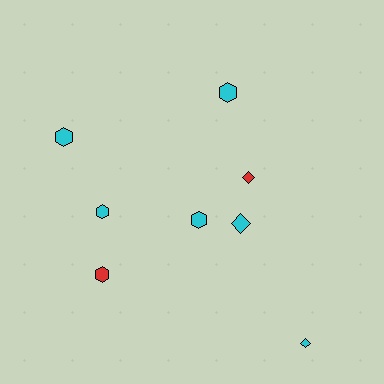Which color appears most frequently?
Cyan, with 6 objects.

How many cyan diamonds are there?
There are 2 cyan diamonds.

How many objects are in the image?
There are 8 objects.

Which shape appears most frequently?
Hexagon, with 5 objects.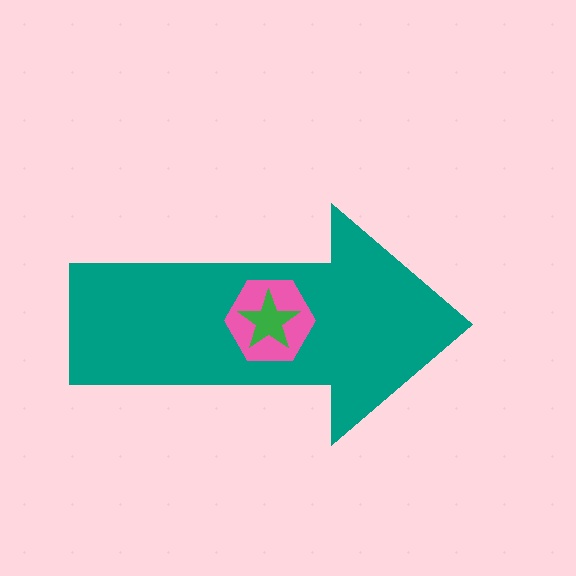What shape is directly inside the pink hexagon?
The green star.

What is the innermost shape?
The green star.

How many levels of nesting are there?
3.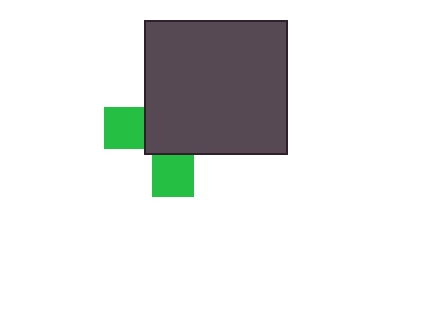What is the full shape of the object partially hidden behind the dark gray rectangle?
The partially hidden object is a green cross.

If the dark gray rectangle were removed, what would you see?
You would see the complete green cross.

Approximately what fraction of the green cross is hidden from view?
Roughly 65% of the green cross is hidden behind the dark gray rectangle.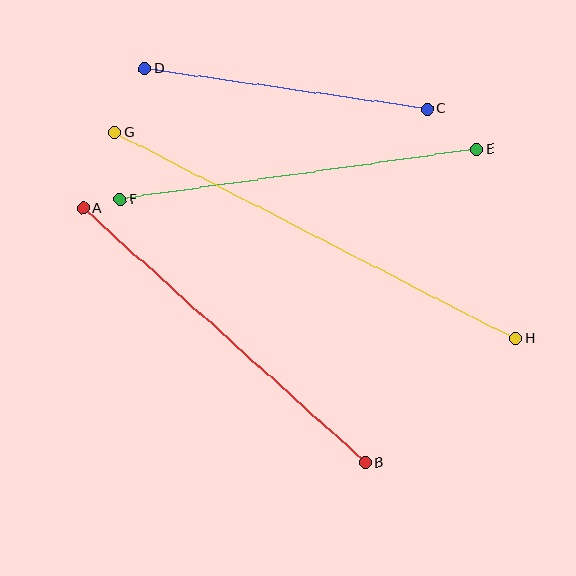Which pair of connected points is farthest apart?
Points G and H are farthest apart.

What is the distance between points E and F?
The distance is approximately 359 pixels.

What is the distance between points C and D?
The distance is approximately 285 pixels.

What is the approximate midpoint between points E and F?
The midpoint is at approximately (298, 174) pixels.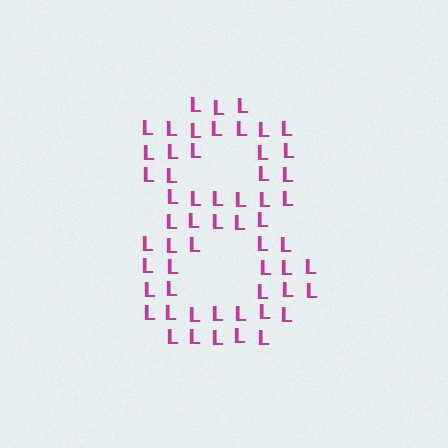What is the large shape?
The large shape is the digit 8.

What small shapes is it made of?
It is made of small letter L's.